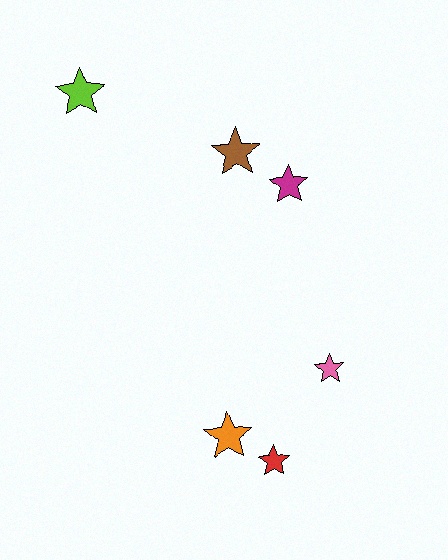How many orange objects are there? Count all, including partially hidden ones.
There is 1 orange object.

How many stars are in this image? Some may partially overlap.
There are 6 stars.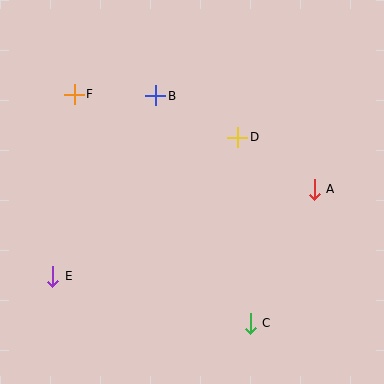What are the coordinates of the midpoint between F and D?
The midpoint between F and D is at (156, 116).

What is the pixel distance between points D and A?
The distance between D and A is 93 pixels.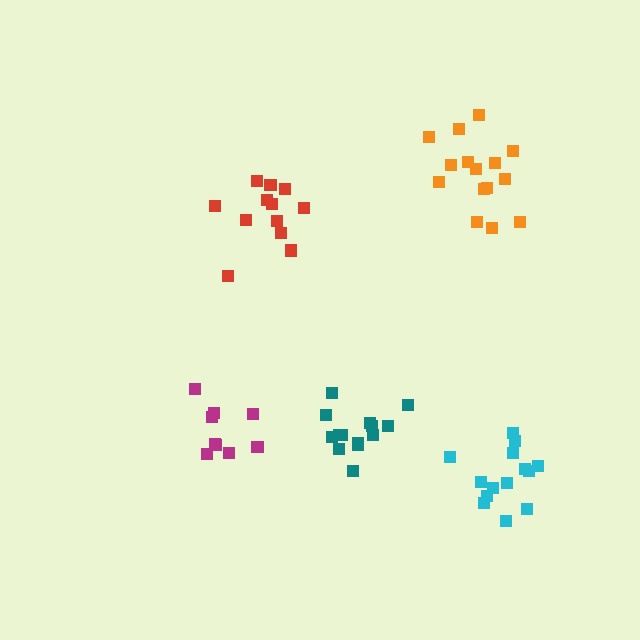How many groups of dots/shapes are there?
There are 5 groups.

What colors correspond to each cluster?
The clusters are colored: red, orange, cyan, magenta, teal.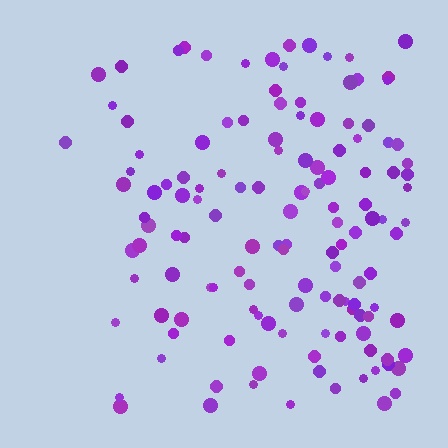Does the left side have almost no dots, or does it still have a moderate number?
Still a moderate number, just noticeably fewer than the right.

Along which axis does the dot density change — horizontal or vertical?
Horizontal.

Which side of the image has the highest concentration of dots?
The right.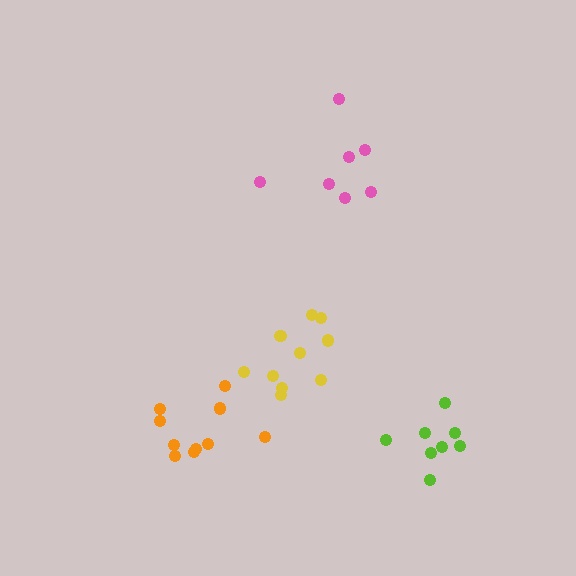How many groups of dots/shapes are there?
There are 4 groups.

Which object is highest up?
The pink cluster is topmost.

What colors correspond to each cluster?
The clusters are colored: pink, orange, yellow, lime.